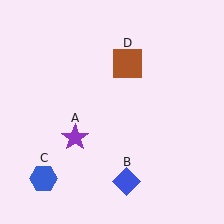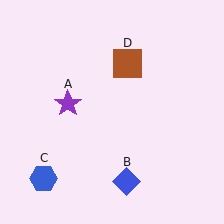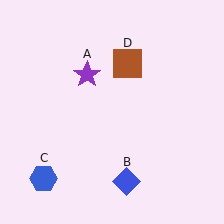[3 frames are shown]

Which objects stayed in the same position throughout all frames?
Blue diamond (object B) and blue hexagon (object C) and brown square (object D) remained stationary.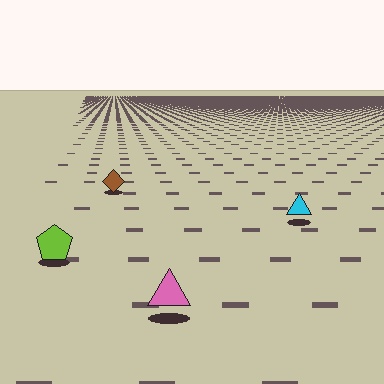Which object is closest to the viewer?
The pink triangle is closest. The texture marks near it are larger and more spread out.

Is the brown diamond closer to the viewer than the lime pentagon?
No. The lime pentagon is closer — you can tell from the texture gradient: the ground texture is coarser near it.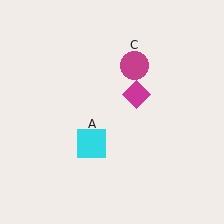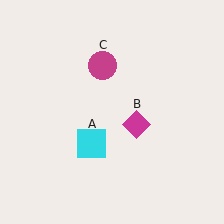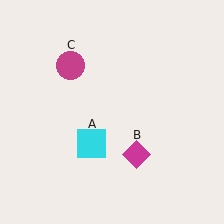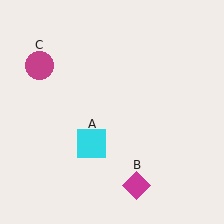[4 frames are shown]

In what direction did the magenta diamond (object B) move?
The magenta diamond (object B) moved down.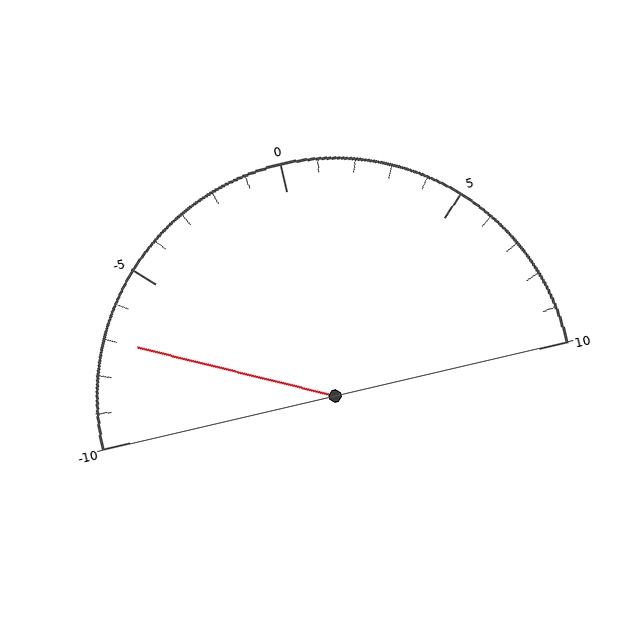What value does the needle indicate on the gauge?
The needle indicates approximately -7.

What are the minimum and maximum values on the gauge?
The gauge ranges from -10 to 10.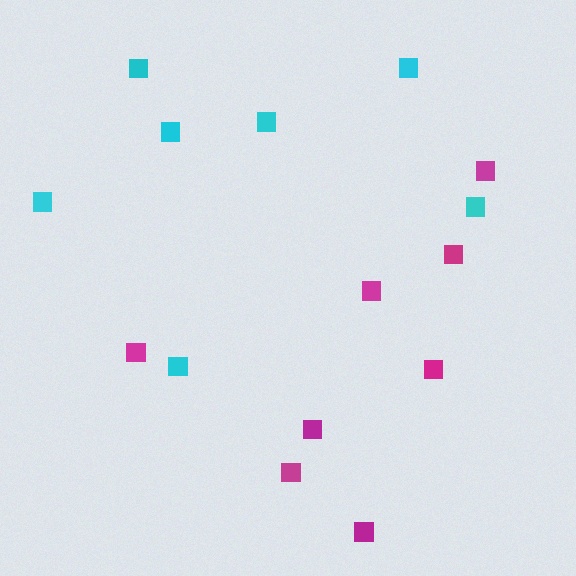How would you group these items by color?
There are 2 groups: one group of magenta squares (8) and one group of cyan squares (7).